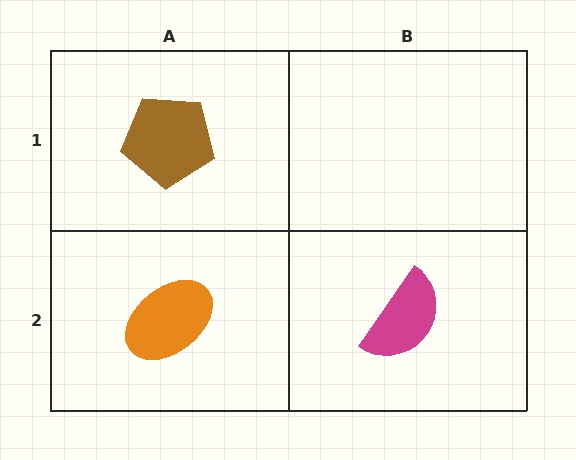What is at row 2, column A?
An orange ellipse.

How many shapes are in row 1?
1 shape.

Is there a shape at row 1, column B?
No, that cell is empty.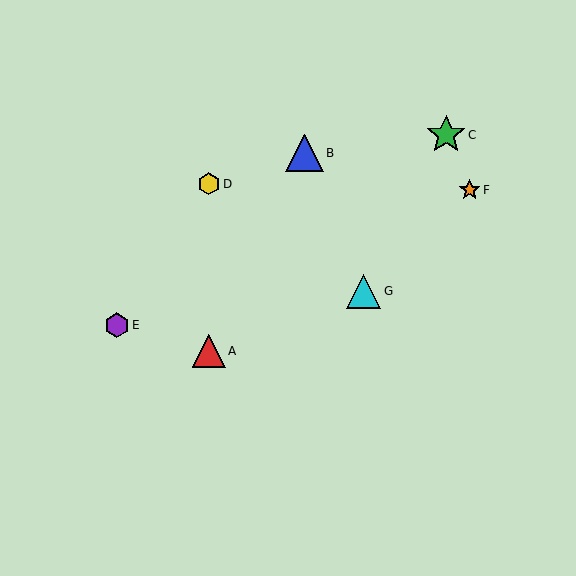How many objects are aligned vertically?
2 objects (A, D) are aligned vertically.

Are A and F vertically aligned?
No, A is at x≈209 and F is at x≈470.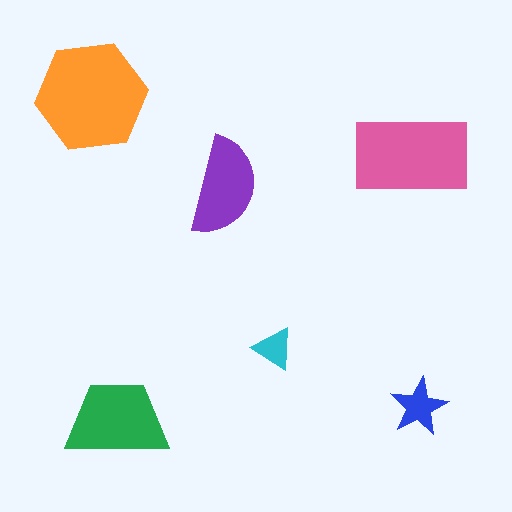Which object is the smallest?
The cyan triangle.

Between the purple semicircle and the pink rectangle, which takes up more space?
The pink rectangle.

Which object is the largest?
The orange hexagon.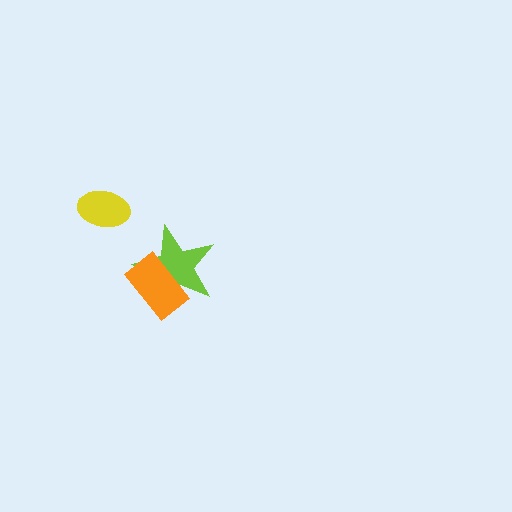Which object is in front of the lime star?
The orange rectangle is in front of the lime star.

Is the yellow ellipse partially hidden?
No, no other shape covers it.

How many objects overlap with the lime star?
1 object overlaps with the lime star.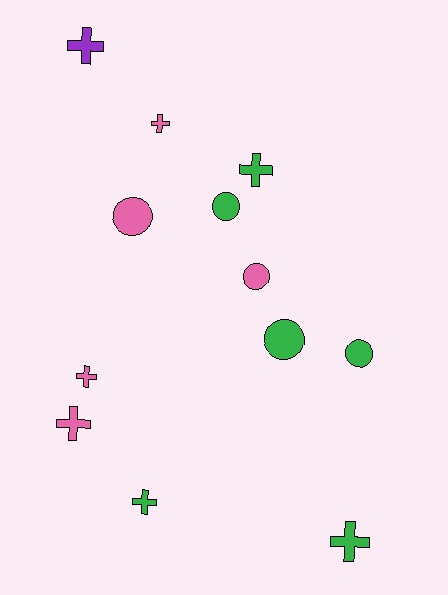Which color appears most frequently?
Green, with 6 objects.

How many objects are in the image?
There are 12 objects.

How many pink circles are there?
There are 2 pink circles.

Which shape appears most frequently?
Cross, with 7 objects.